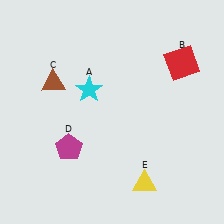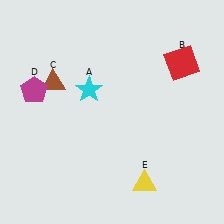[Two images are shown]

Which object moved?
The magenta pentagon (D) moved up.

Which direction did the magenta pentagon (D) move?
The magenta pentagon (D) moved up.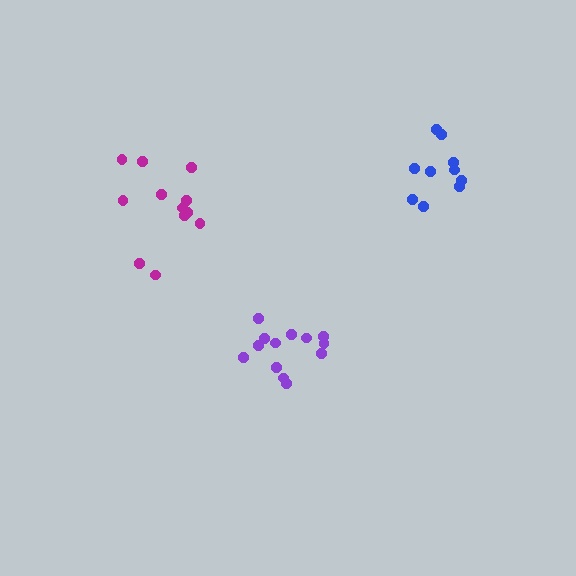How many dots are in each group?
Group 1: 10 dots, Group 2: 13 dots, Group 3: 12 dots (35 total).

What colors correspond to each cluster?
The clusters are colored: blue, purple, magenta.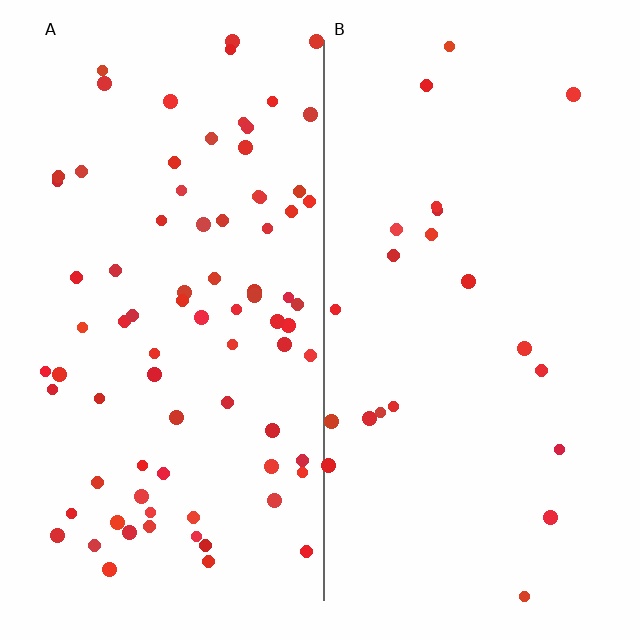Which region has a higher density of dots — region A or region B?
A (the left).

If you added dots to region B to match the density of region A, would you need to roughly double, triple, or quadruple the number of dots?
Approximately quadruple.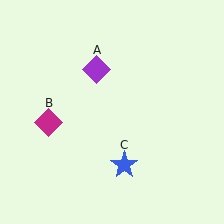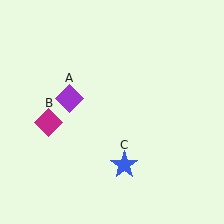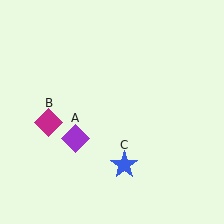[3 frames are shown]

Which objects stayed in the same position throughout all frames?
Magenta diamond (object B) and blue star (object C) remained stationary.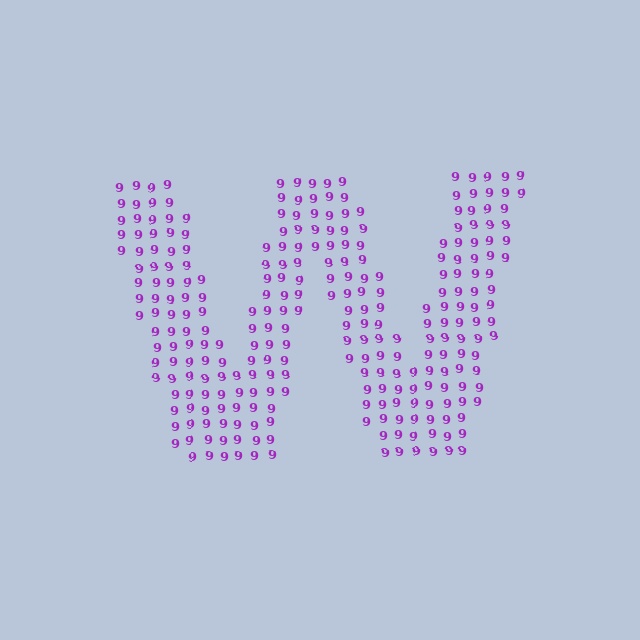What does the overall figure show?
The overall figure shows the letter W.